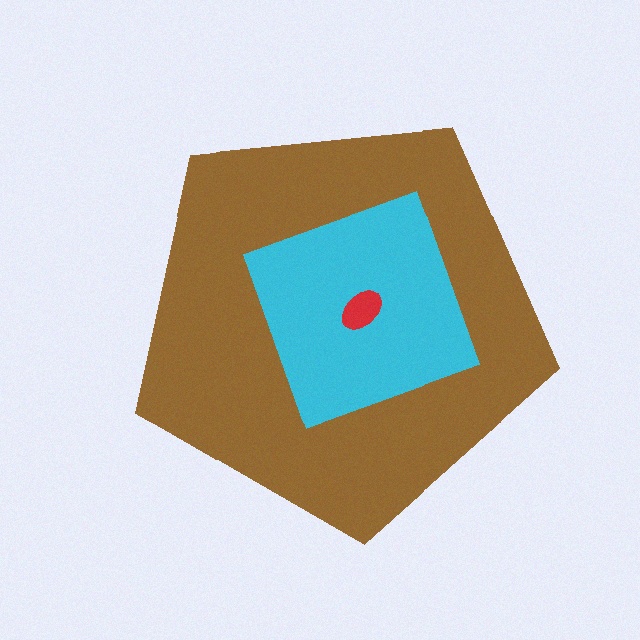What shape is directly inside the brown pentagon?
The cyan square.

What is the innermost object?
The red ellipse.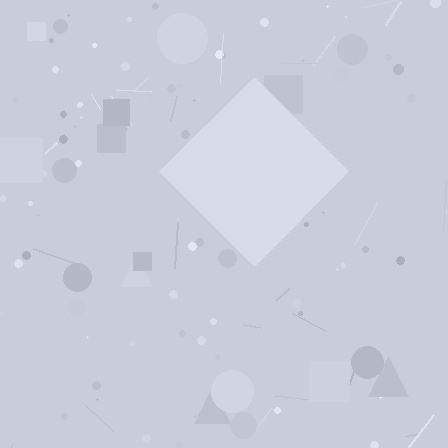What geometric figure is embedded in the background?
A diamond is embedded in the background.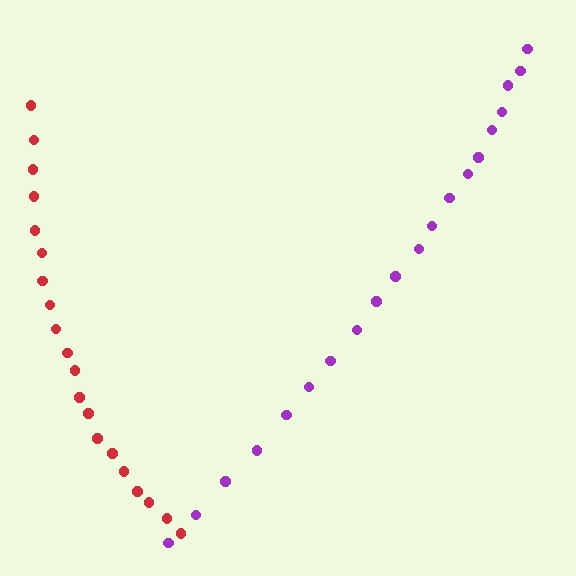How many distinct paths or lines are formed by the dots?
There are 2 distinct paths.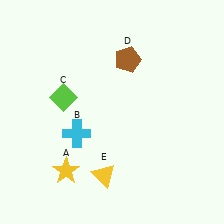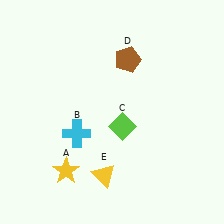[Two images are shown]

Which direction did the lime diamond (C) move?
The lime diamond (C) moved right.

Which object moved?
The lime diamond (C) moved right.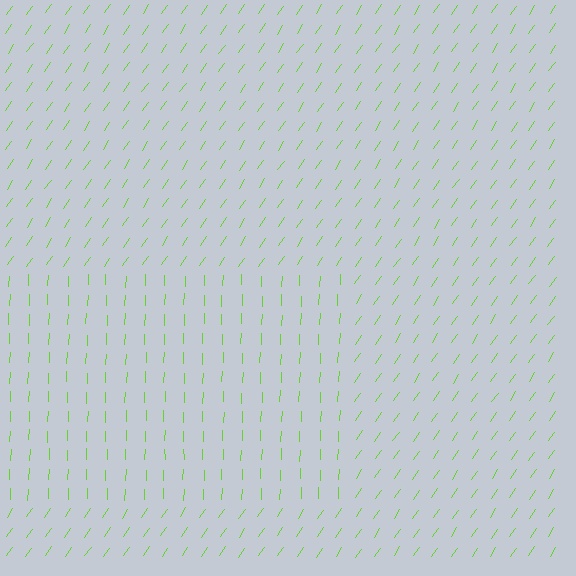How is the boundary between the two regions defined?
The boundary is defined purely by a change in line orientation (approximately 32 degrees difference). All lines are the same color and thickness.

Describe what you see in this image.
The image is filled with small lime line segments. A rectangle region in the image has lines oriented differently from the surrounding lines, creating a visible texture boundary.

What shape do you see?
I see a rectangle.